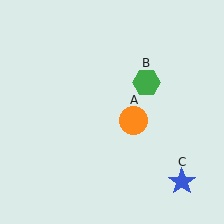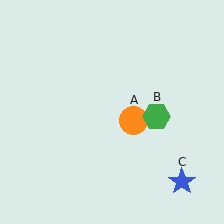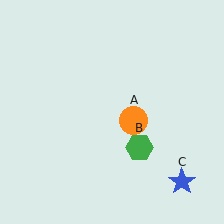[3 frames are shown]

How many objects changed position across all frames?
1 object changed position: green hexagon (object B).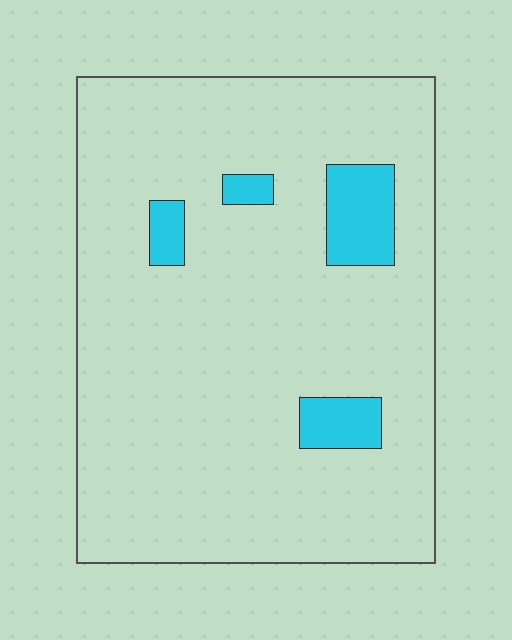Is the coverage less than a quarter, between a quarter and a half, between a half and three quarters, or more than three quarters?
Less than a quarter.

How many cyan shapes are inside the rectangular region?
4.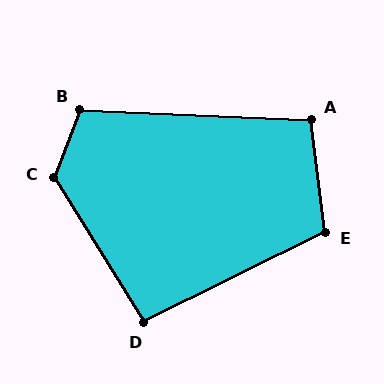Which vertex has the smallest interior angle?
D, at approximately 95 degrees.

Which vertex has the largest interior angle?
C, at approximately 127 degrees.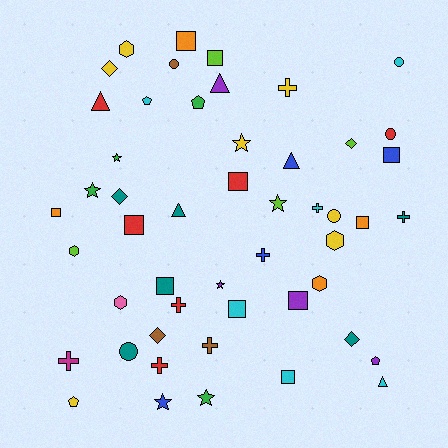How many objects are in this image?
There are 50 objects.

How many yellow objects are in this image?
There are 7 yellow objects.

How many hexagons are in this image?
There are 5 hexagons.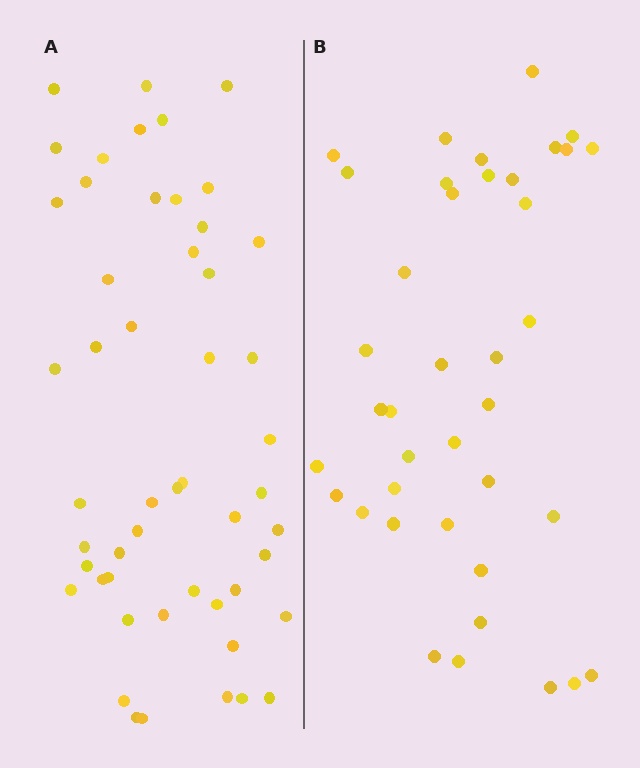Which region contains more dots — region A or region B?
Region A (the left region) has more dots.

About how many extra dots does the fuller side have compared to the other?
Region A has roughly 12 or so more dots than region B.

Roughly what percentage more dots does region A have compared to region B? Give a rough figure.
About 30% more.